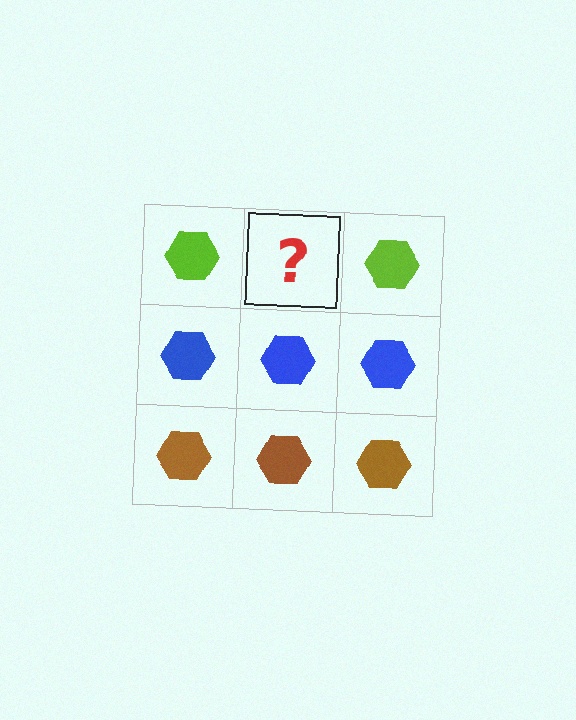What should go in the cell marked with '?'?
The missing cell should contain a lime hexagon.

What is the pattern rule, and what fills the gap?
The rule is that each row has a consistent color. The gap should be filled with a lime hexagon.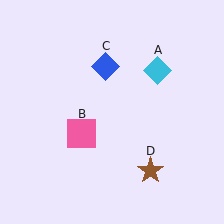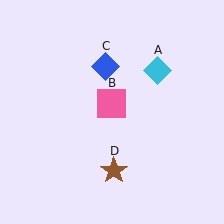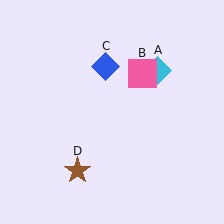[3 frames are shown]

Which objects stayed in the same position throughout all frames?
Cyan diamond (object A) and blue diamond (object C) remained stationary.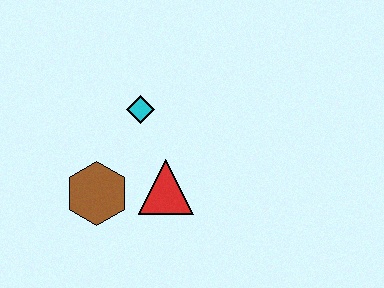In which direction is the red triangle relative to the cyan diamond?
The red triangle is below the cyan diamond.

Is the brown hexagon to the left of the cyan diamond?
Yes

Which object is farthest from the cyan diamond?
The brown hexagon is farthest from the cyan diamond.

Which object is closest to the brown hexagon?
The red triangle is closest to the brown hexagon.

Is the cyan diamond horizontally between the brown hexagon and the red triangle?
Yes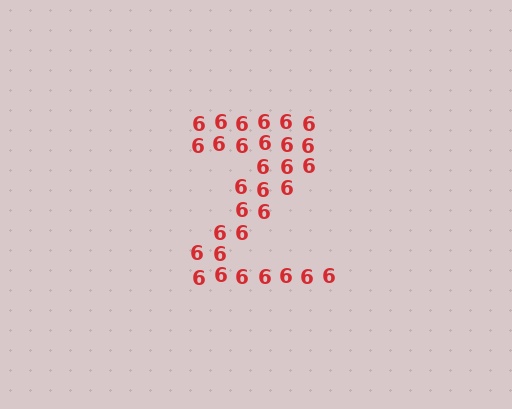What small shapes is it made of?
It is made of small digit 6's.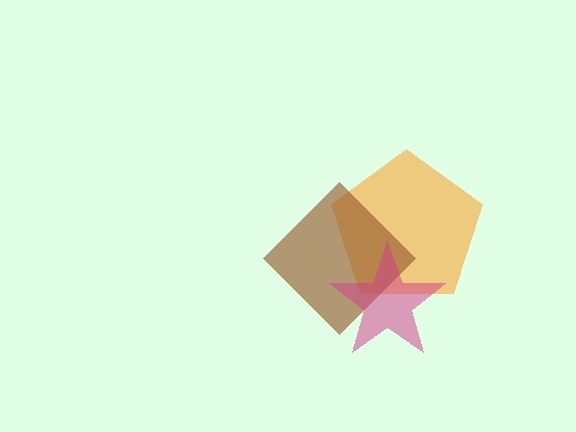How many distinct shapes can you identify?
There are 3 distinct shapes: an orange pentagon, a brown diamond, a magenta star.